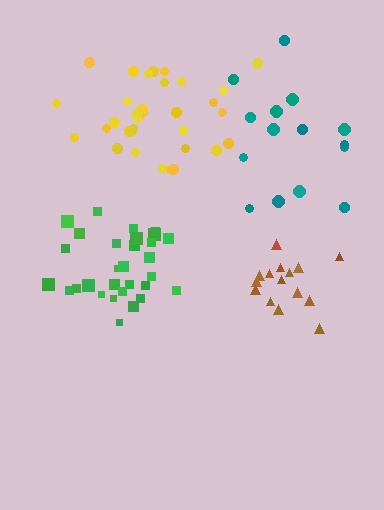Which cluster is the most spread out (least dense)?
Teal.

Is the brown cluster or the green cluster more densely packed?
Green.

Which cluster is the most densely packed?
Green.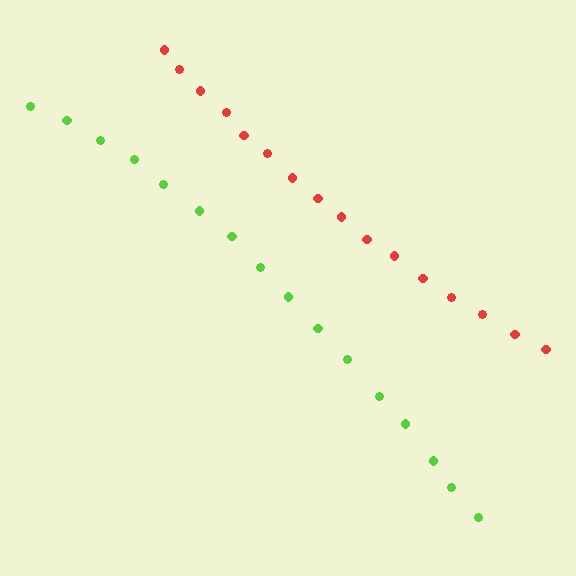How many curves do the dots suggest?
There are 2 distinct paths.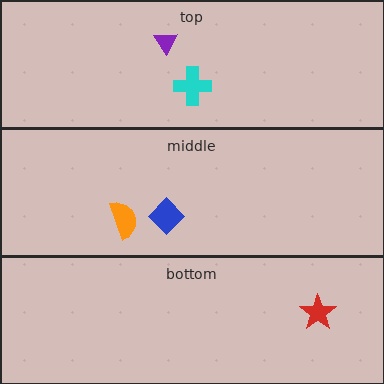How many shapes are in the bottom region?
1.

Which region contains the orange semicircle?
The middle region.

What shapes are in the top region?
The purple triangle, the cyan cross.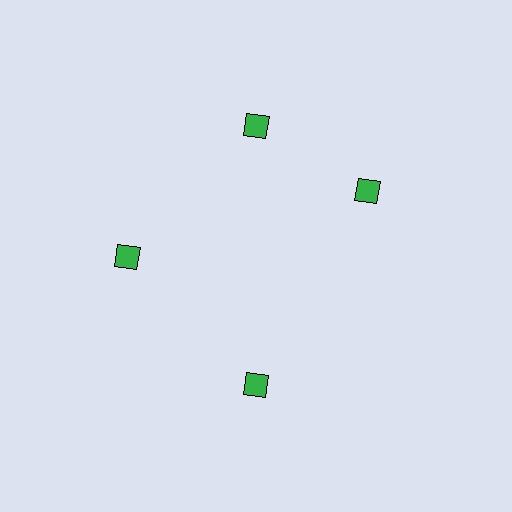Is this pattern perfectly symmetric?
No. The 4 green diamonds are arranged in a ring, but one element near the 3 o'clock position is rotated out of alignment along the ring, breaking the 4-fold rotational symmetry.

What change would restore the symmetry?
The symmetry would be restored by rotating it back into even spacing with its neighbors so that all 4 diamonds sit at equal angles and equal distance from the center.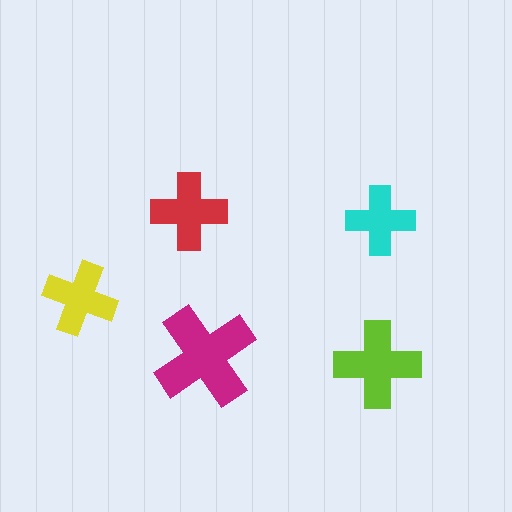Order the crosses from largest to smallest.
the magenta one, the lime one, the red one, the yellow one, the cyan one.